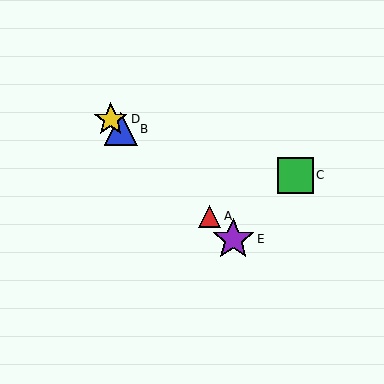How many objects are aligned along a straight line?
4 objects (A, B, D, E) are aligned along a straight line.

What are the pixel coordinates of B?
Object B is at (121, 129).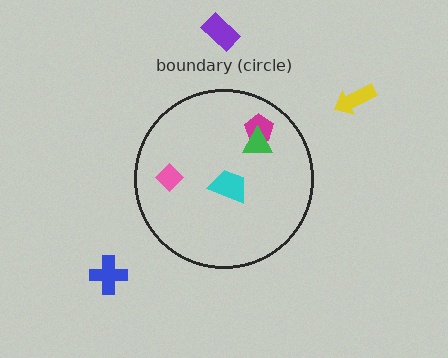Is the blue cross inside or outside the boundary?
Outside.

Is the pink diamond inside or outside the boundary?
Inside.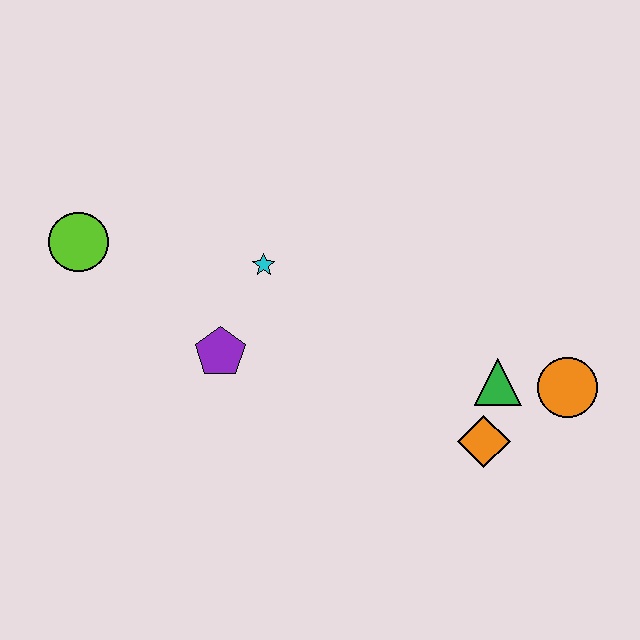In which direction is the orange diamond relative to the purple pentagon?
The orange diamond is to the right of the purple pentagon.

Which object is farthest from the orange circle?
The lime circle is farthest from the orange circle.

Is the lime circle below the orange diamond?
No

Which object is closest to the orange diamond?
The green triangle is closest to the orange diamond.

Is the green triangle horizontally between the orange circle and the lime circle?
Yes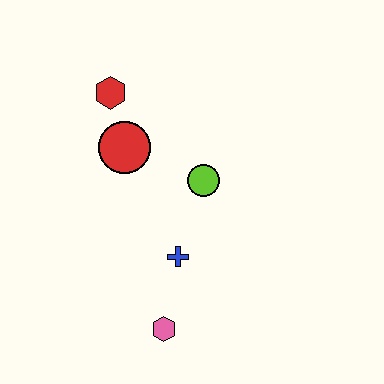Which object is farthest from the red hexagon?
The pink hexagon is farthest from the red hexagon.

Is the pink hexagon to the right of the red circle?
Yes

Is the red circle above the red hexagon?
No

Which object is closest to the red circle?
The red hexagon is closest to the red circle.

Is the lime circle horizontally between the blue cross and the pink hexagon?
No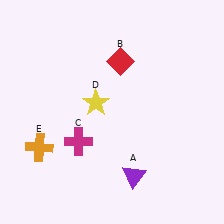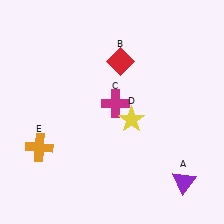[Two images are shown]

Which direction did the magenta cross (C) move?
The magenta cross (C) moved up.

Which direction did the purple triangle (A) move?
The purple triangle (A) moved right.